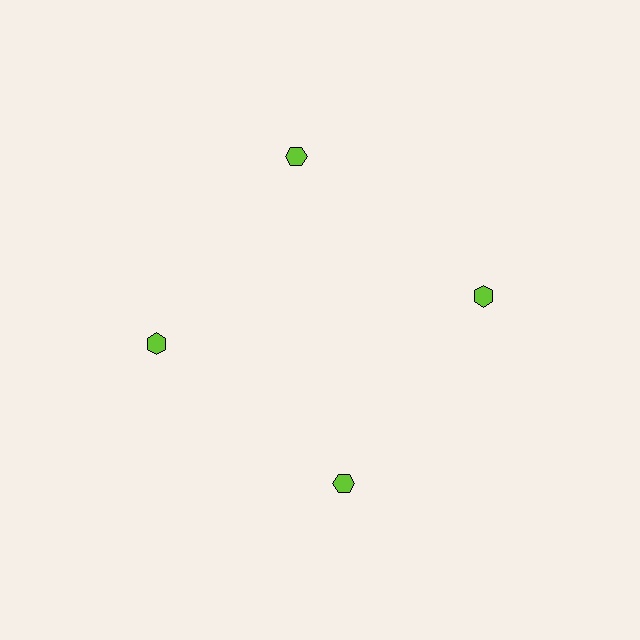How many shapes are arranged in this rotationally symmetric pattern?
There are 4 shapes, arranged in 4 groups of 1.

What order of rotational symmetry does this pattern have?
This pattern has 4-fold rotational symmetry.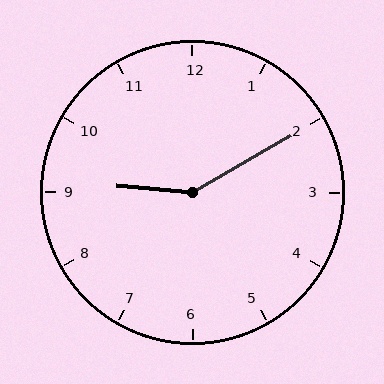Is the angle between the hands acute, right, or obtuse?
It is obtuse.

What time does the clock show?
9:10.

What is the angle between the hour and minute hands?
Approximately 145 degrees.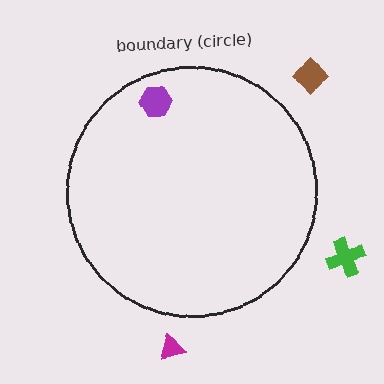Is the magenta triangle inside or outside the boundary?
Outside.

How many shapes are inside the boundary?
1 inside, 3 outside.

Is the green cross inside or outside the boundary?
Outside.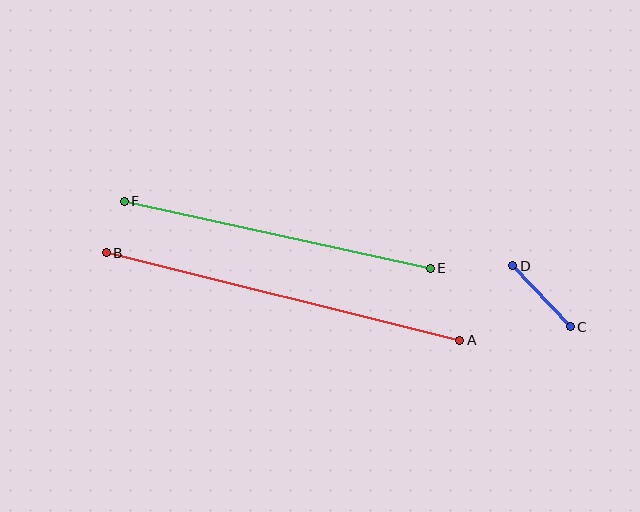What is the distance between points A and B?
The distance is approximately 364 pixels.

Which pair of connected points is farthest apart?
Points A and B are farthest apart.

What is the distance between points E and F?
The distance is approximately 313 pixels.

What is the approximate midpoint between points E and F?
The midpoint is at approximately (277, 235) pixels.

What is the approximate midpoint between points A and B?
The midpoint is at approximately (283, 296) pixels.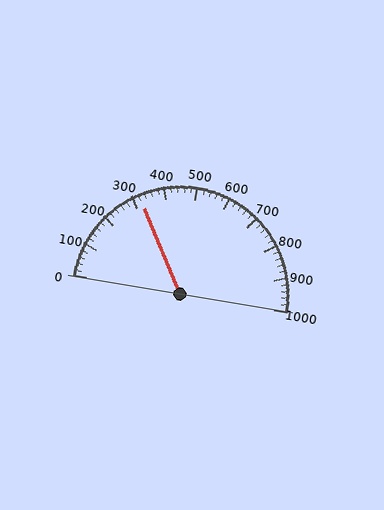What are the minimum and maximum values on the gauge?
The gauge ranges from 0 to 1000.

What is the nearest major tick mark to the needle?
The nearest major tick mark is 300.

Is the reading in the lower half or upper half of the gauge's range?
The reading is in the lower half of the range (0 to 1000).